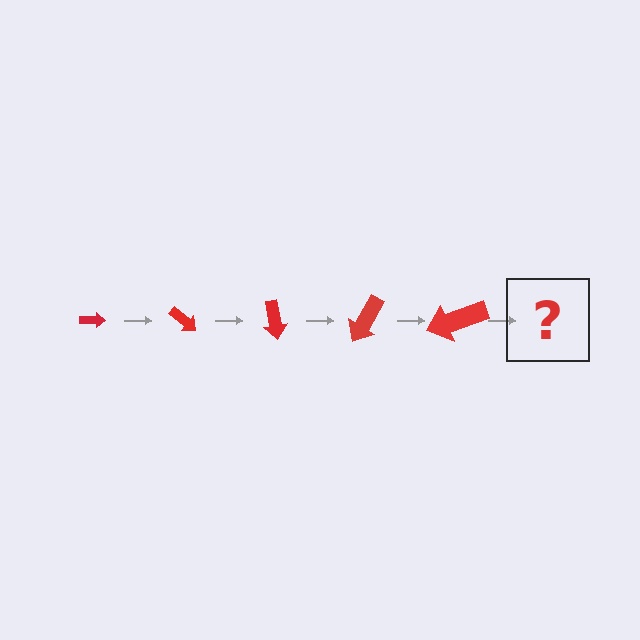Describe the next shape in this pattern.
It should be an arrow, larger than the previous one and rotated 200 degrees from the start.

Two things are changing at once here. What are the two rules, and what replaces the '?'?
The two rules are that the arrow grows larger each step and it rotates 40 degrees each step. The '?' should be an arrow, larger than the previous one and rotated 200 degrees from the start.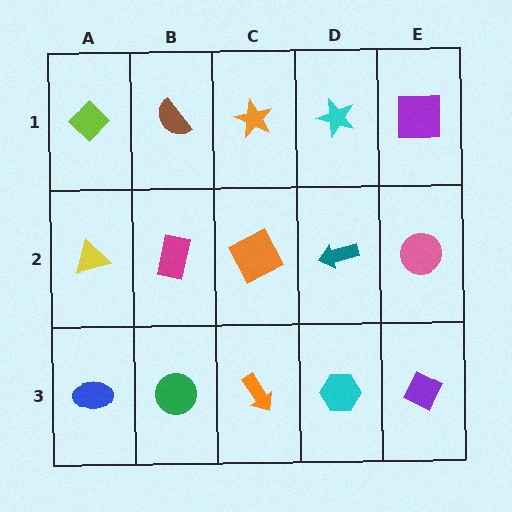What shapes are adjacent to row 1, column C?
An orange square (row 2, column C), a brown semicircle (row 1, column B), a cyan star (row 1, column D).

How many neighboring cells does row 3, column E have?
2.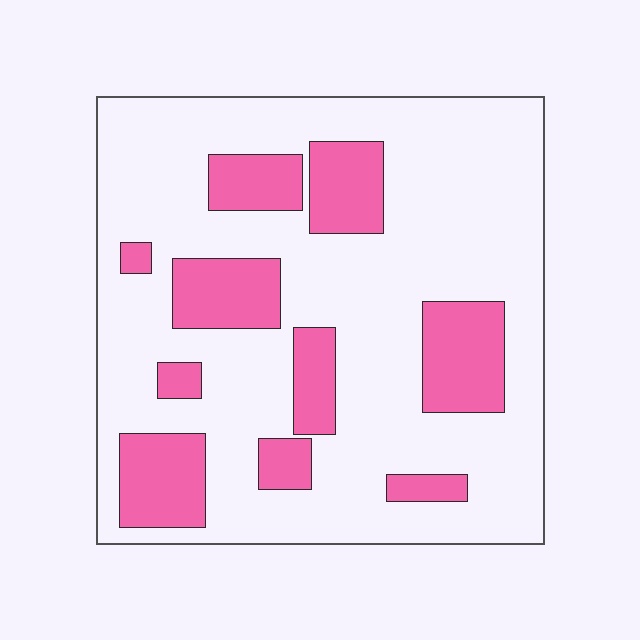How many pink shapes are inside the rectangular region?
10.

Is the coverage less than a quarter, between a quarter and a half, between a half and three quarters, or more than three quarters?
Less than a quarter.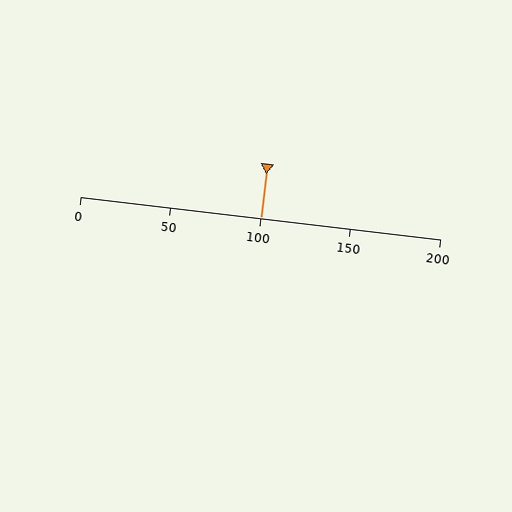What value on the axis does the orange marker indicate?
The marker indicates approximately 100.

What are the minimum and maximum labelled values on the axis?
The axis runs from 0 to 200.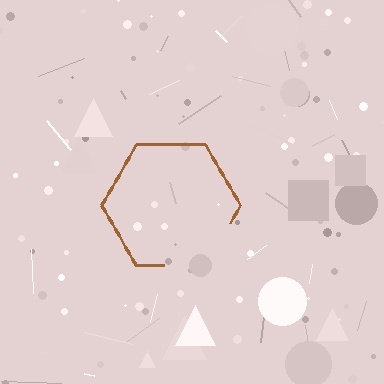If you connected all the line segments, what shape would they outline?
They would outline a hexagon.